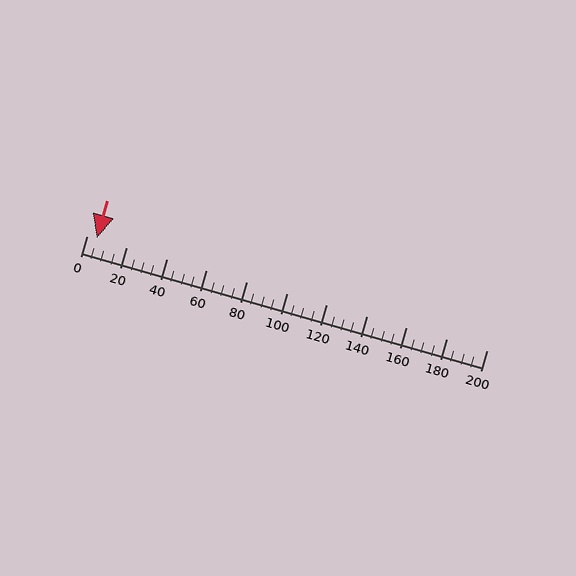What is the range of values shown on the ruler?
The ruler shows values from 0 to 200.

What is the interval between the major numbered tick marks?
The major tick marks are spaced 20 units apart.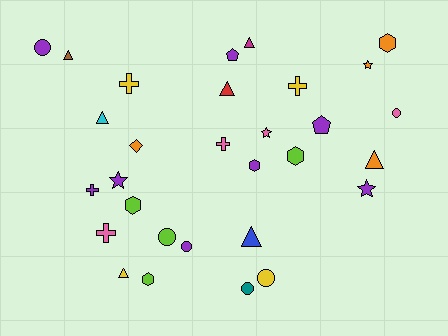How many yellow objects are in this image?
There are 4 yellow objects.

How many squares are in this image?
There are no squares.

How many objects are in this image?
There are 30 objects.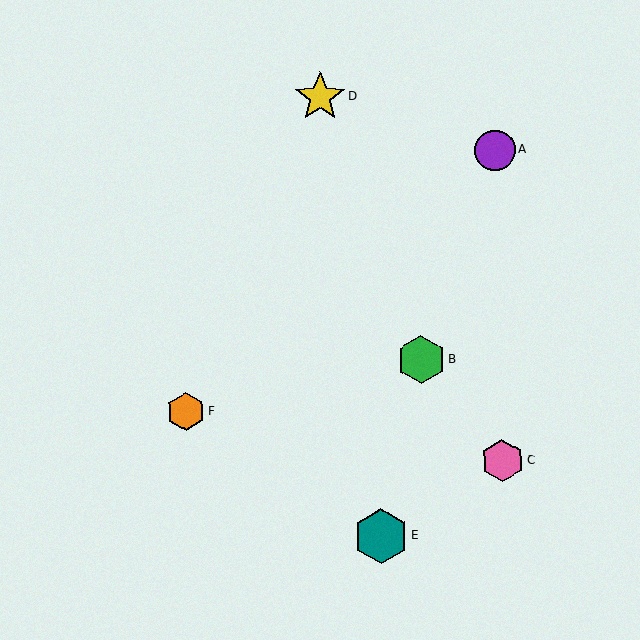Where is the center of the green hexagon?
The center of the green hexagon is at (421, 360).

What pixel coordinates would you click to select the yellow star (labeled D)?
Click at (320, 97) to select the yellow star D.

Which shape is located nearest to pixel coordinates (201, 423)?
The orange hexagon (labeled F) at (186, 412) is nearest to that location.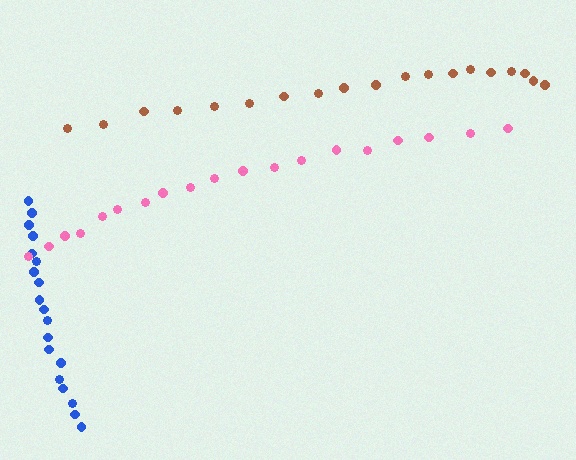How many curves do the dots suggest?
There are 3 distinct paths.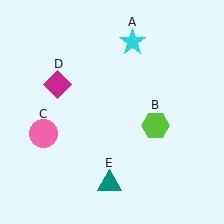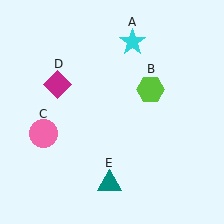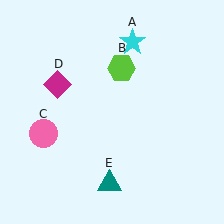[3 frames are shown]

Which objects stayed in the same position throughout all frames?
Cyan star (object A) and pink circle (object C) and magenta diamond (object D) and teal triangle (object E) remained stationary.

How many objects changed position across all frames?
1 object changed position: lime hexagon (object B).